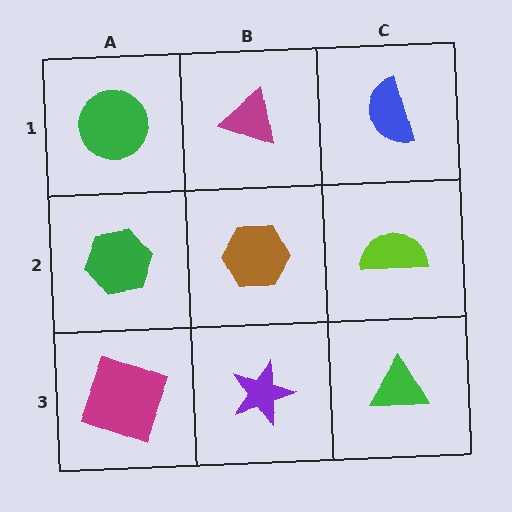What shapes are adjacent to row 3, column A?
A green hexagon (row 2, column A), a purple star (row 3, column B).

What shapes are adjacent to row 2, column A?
A green circle (row 1, column A), a magenta square (row 3, column A), a brown hexagon (row 2, column B).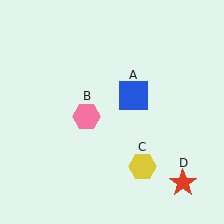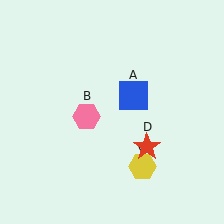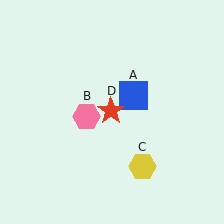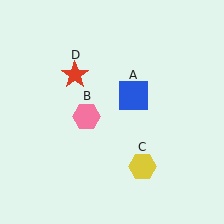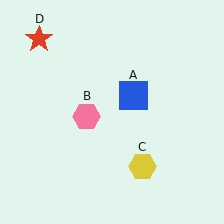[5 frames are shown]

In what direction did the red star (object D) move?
The red star (object D) moved up and to the left.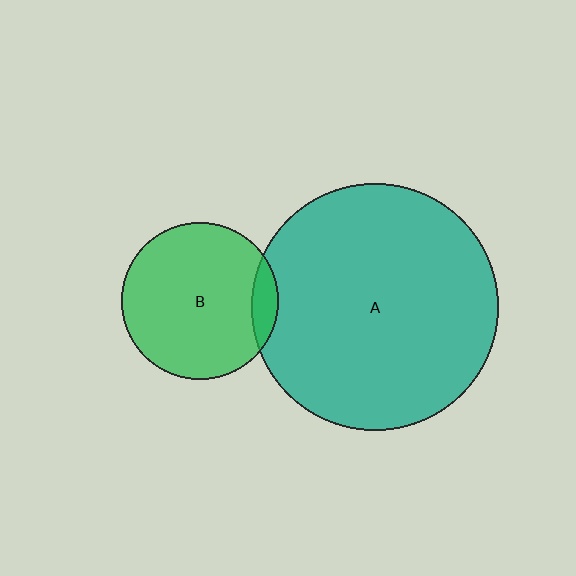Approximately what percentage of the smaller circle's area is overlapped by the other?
Approximately 10%.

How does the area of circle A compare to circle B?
Approximately 2.5 times.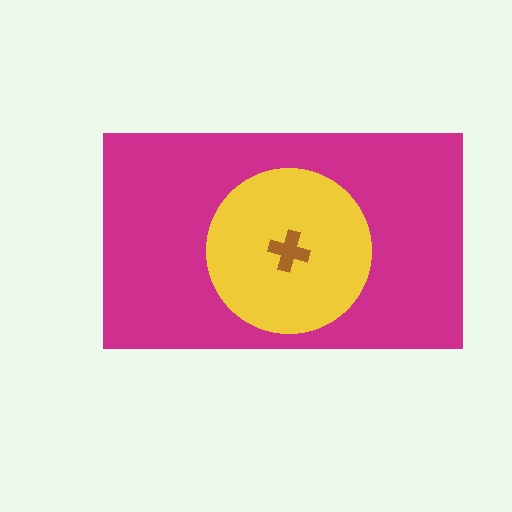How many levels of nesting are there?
3.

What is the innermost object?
The brown cross.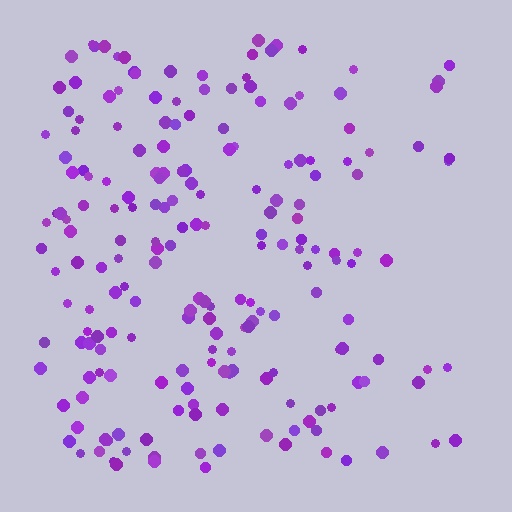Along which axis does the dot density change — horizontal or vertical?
Horizontal.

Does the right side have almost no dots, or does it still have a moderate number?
Still a moderate number, just noticeably fewer than the left.